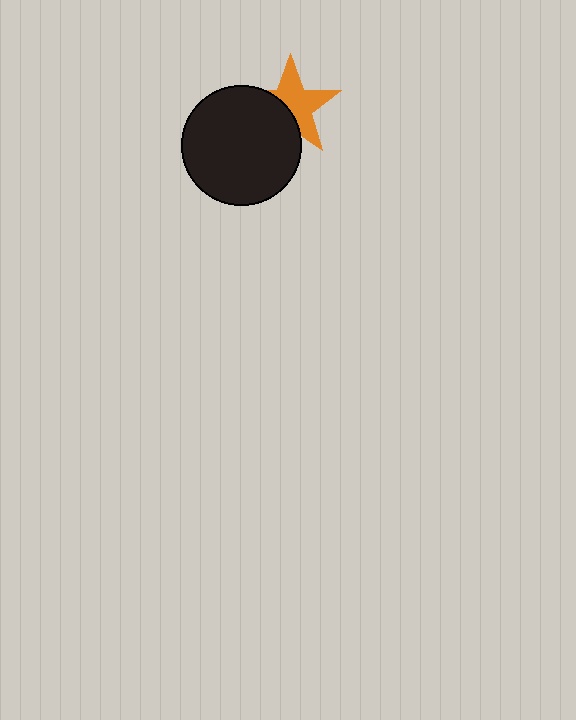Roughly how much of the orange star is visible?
About half of it is visible (roughly 59%).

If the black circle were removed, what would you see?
You would see the complete orange star.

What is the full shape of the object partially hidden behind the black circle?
The partially hidden object is an orange star.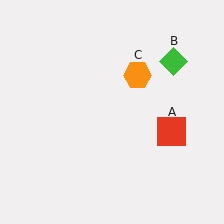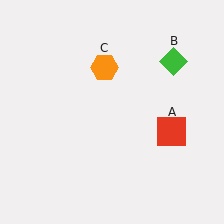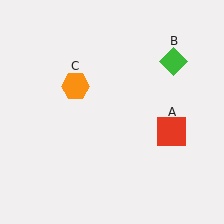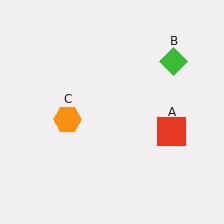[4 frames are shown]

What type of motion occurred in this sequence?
The orange hexagon (object C) rotated counterclockwise around the center of the scene.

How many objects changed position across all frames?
1 object changed position: orange hexagon (object C).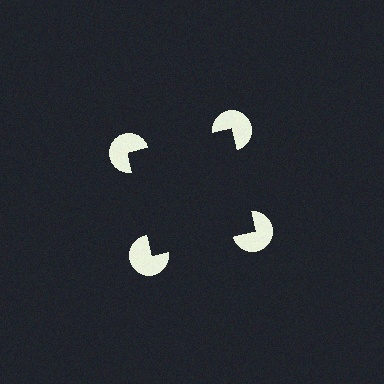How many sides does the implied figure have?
4 sides.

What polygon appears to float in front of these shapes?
An illusory square — its edges are inferred from the aligned wedge cuts in the pac-man discs, not physically drawn.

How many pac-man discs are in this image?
There are 4 — one at each vertex of the illusory square.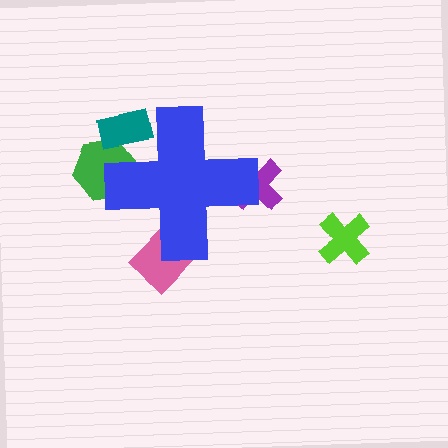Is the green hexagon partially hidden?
Yes, the green hexagon is partially hidden behind the blue cross.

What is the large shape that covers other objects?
A blue cross.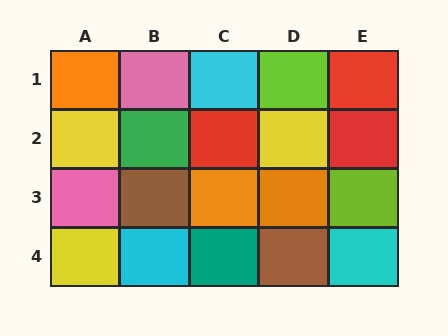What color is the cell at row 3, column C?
Orange.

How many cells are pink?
2 cells are pink.